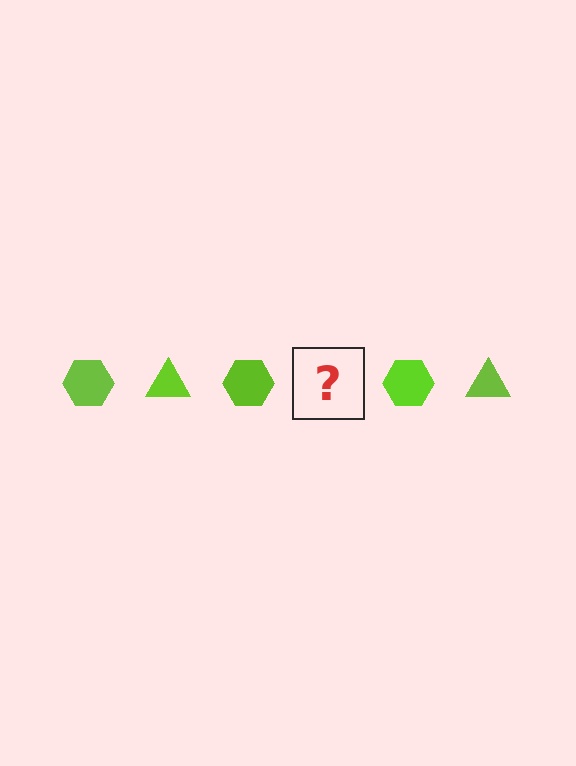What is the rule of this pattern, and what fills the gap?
The rule is that the pattern cycles through hexagon, triangle shapes in lime. The gap should be filled with a lime triangle.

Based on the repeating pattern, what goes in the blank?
The blank should be a lime triangle.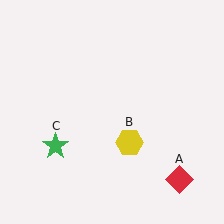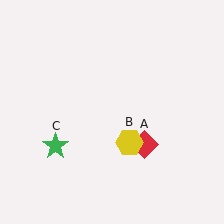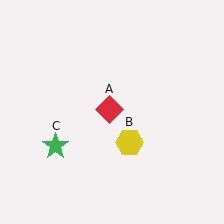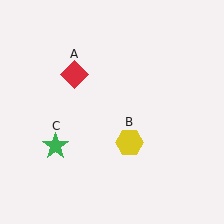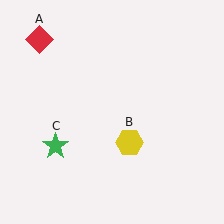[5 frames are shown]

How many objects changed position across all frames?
1 object changed position: red diamond (object A).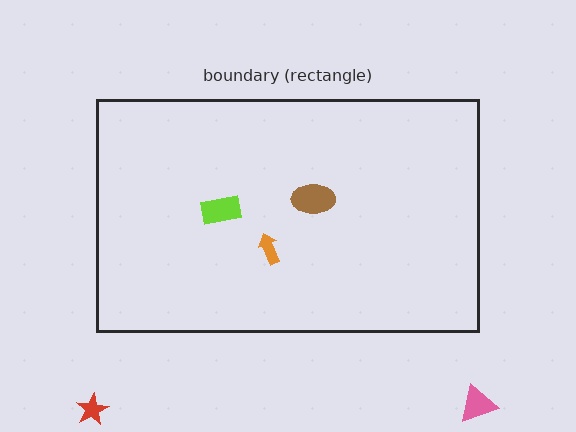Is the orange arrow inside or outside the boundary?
Inside.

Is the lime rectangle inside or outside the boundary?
Inside.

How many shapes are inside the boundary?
3 inside, 2 outside.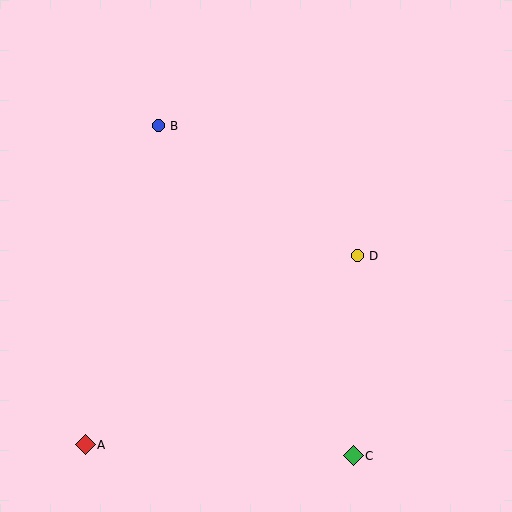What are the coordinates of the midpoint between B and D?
The midpoint between B and D is at (258, 191).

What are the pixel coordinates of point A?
Point A is at (85, 445).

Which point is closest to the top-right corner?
Point D is closest to the top-right corner.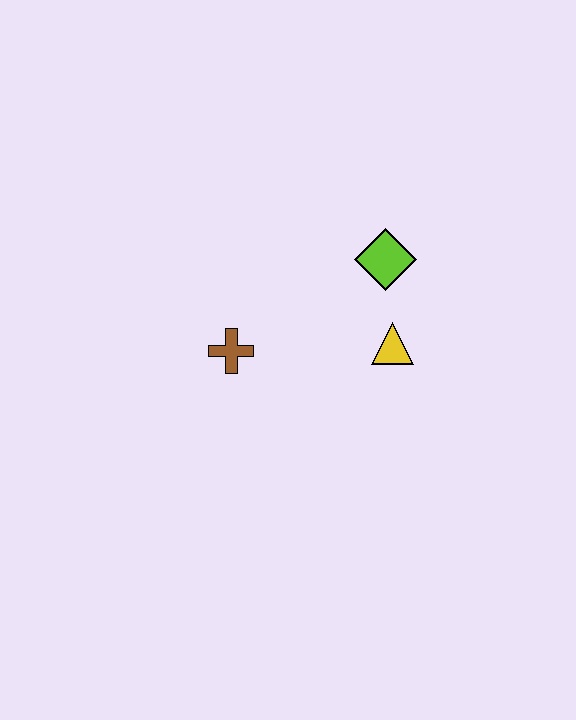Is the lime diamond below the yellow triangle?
No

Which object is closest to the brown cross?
The yellow triangle is closest to the brown cross.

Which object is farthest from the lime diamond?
The brown cross is farthest from the lime diamond.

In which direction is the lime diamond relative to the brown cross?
The lime diamond is to the right of the brown cross.